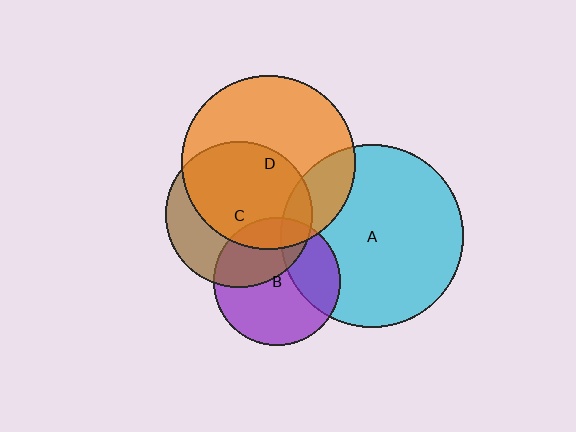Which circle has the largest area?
Circle A (cyan).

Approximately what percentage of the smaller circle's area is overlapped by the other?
Approximately 15%.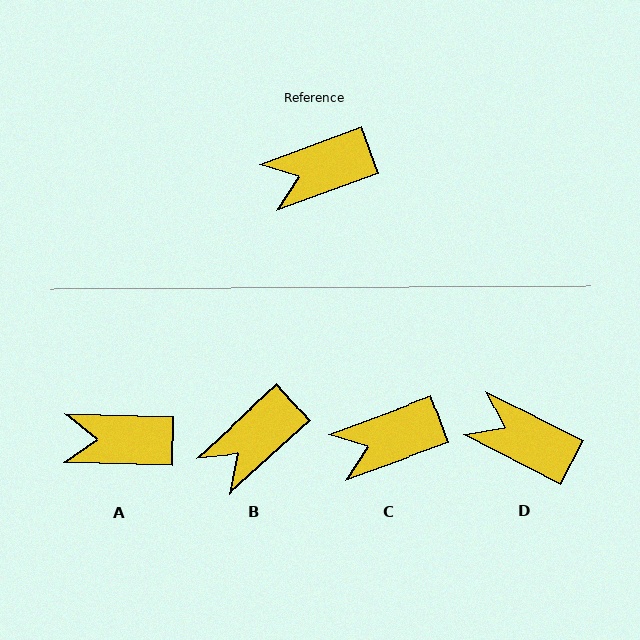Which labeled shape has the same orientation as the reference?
C.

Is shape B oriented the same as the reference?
No, it is off by about 22 degrees.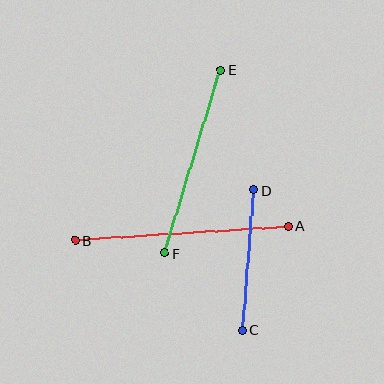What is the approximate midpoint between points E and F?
The midpoint is at approximately (192, 161) pixels.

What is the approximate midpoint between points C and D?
The midpoint is at approximately (248, 260) pixels.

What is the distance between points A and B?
The distance is approximately 214 pixels.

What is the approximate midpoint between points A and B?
The midpoint is at approximately (182, 233) pixels.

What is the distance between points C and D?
The distance is approximately 141 pixels.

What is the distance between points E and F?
The distance is approximately 192 pixels.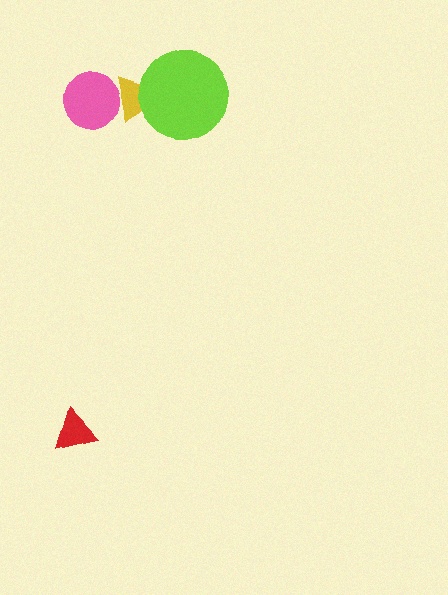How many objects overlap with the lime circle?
1 object overlaps with the lime circle.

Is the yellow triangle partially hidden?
Yes, it is partially covered by another shape.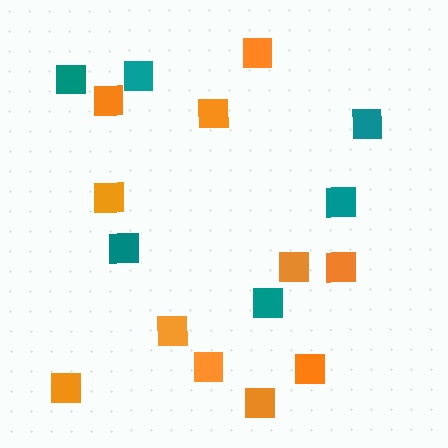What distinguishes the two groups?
There are 2 groups: one group of orange squares (11) and one group of teal squares (6).